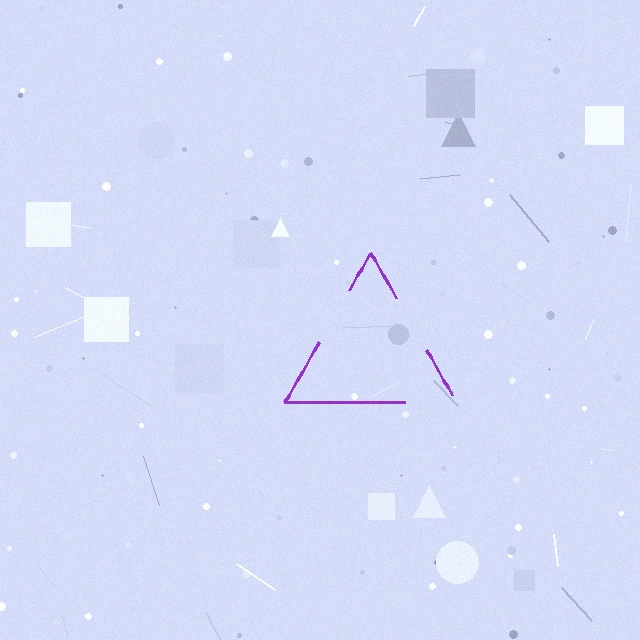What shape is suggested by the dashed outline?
The dashed outline suggests a triangle.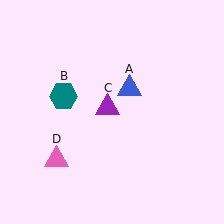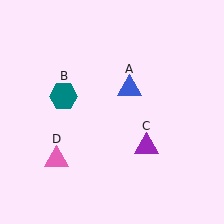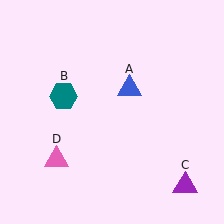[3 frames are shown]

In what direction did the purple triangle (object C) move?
The purple triangle (object C) moved down and to the right.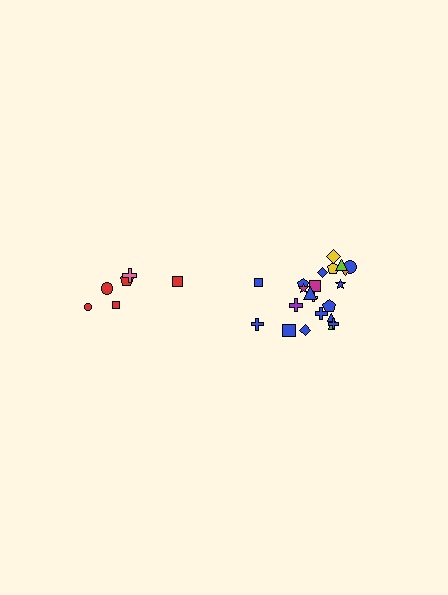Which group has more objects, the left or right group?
The right group.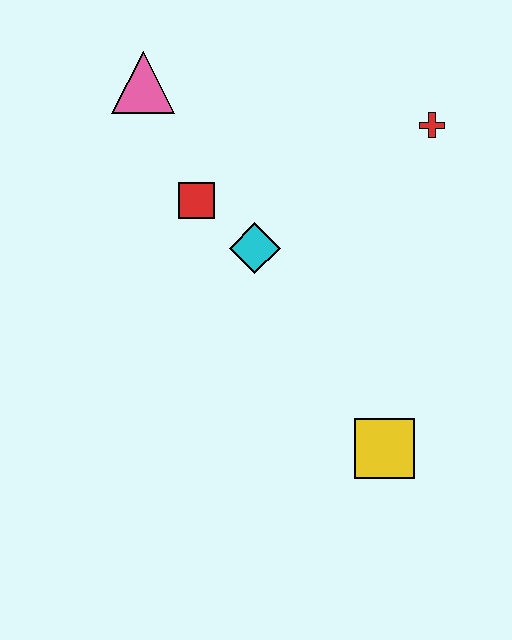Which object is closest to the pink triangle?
The red square is closest to the pink triangle.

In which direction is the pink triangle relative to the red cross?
The pink triangle is to the left of the red cross.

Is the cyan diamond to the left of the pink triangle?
No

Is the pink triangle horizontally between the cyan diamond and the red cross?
No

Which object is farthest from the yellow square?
The pink triangle is farthest from the yellow square.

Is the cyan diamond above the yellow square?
Yes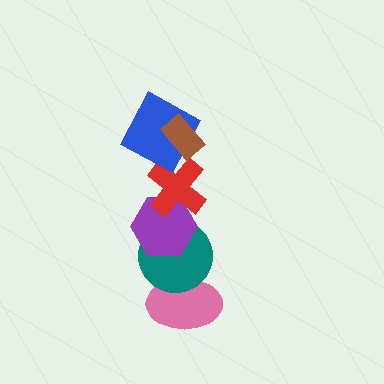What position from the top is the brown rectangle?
The brown rectangle is 1st from the top.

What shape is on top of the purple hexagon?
The red cross is on top of the purple hexagon.